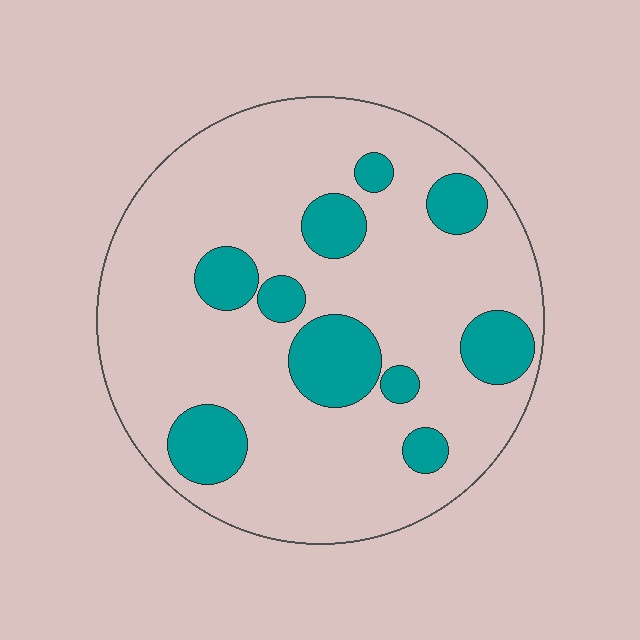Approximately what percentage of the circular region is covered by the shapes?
Approximately 20%.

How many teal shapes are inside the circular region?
10.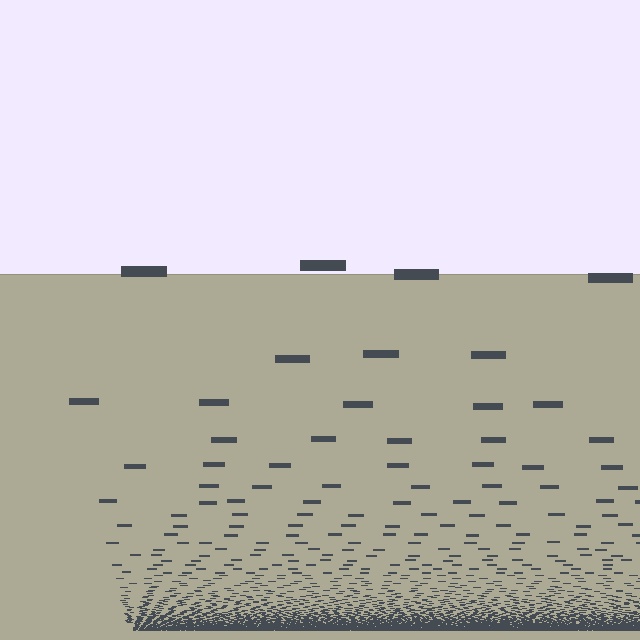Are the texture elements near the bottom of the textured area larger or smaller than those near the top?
Smaller. The gradient is inverted — elements near the bottom are smaller and denser.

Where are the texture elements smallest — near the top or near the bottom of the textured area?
Near the bottom.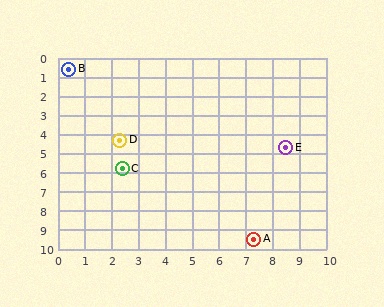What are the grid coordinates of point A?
Point A is at approximately (7.3, 9.5).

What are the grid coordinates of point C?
Point C is at approximately (2.4, 5.8).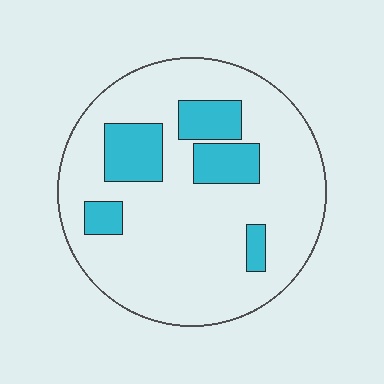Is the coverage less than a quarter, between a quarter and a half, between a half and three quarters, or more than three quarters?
Less than a quarter.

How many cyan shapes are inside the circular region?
5.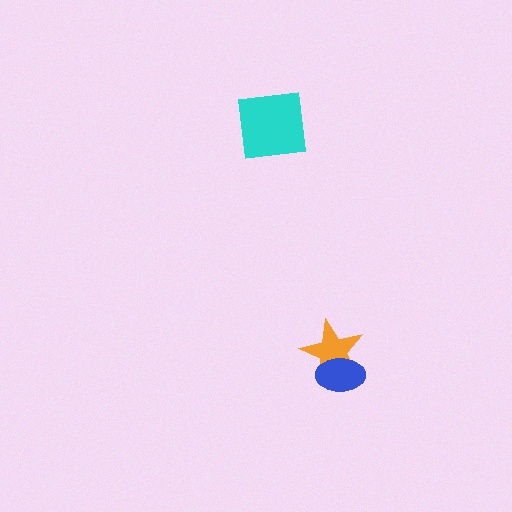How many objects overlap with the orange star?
1 object overlaps with the orange star.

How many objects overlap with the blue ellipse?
1 object overlaps with the blue ellipse.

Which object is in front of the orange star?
The blue ellipse is in front of the orange star.